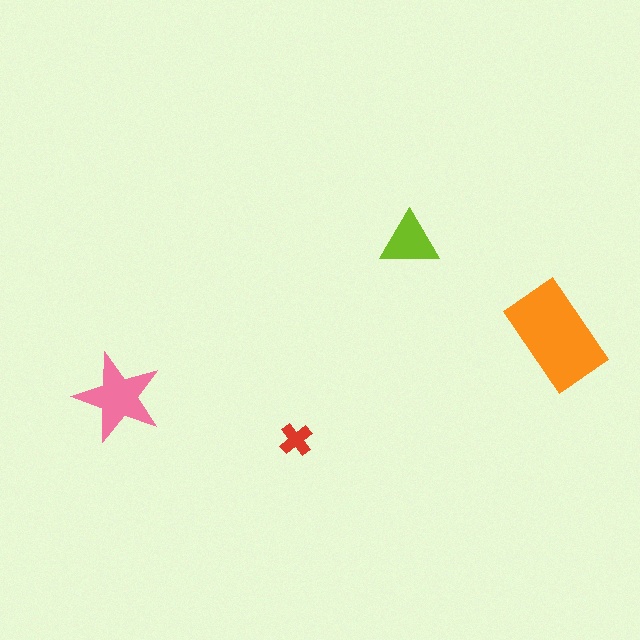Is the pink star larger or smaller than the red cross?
Larger.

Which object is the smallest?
The red cross.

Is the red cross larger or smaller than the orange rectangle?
Smaller.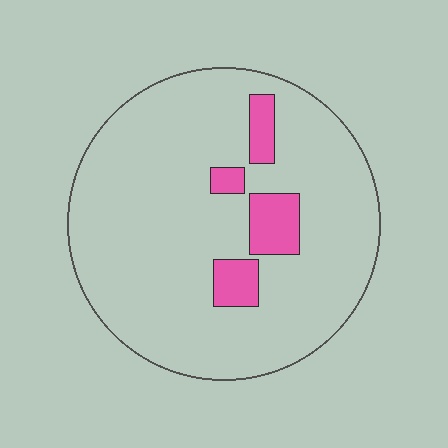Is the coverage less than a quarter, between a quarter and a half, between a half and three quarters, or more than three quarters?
Less than a quarter.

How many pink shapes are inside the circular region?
4.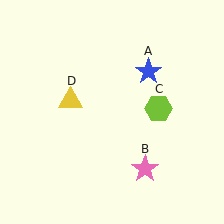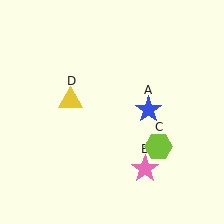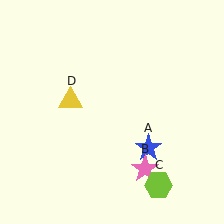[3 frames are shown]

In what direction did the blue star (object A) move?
The blue star (object A) moved down.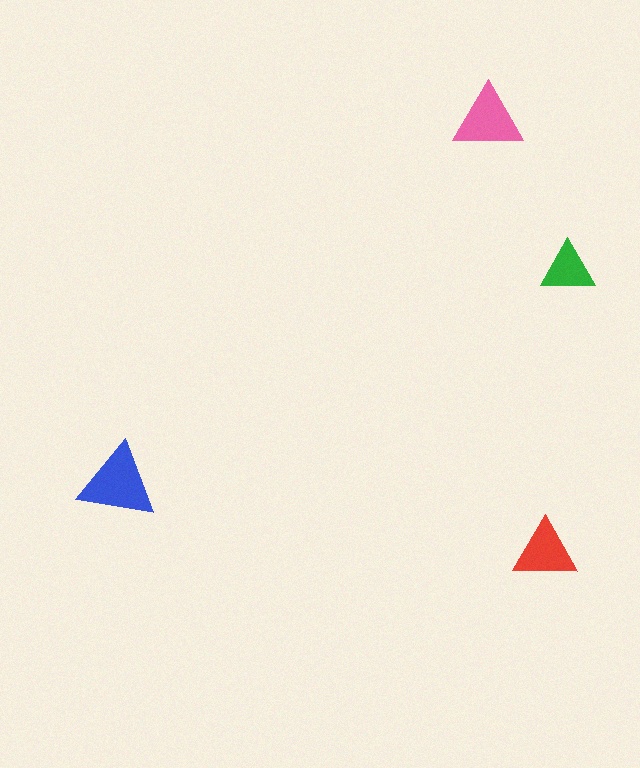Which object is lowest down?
The red triangle is bottommost.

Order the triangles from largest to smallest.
the blue one, the pink one, the red one, the green one.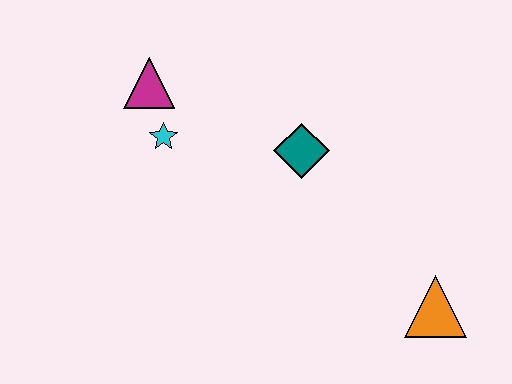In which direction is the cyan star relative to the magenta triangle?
The cyan star is below the magenta triangle.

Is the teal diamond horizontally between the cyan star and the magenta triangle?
No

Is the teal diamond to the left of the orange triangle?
Yes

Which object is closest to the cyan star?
The magenta triangle is closest to the cyan star.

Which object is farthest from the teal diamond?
The orange triangle is farthest from the teal diamond.